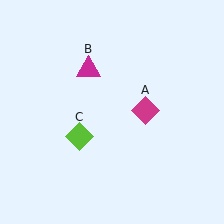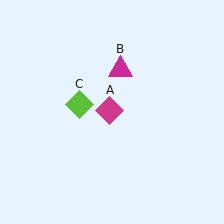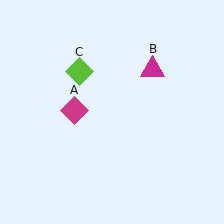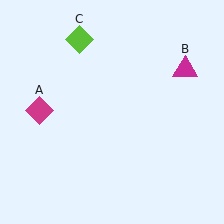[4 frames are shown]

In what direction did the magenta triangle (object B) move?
The magenta triangle (object B) moved right.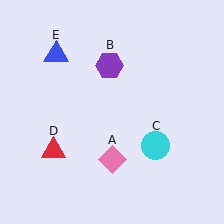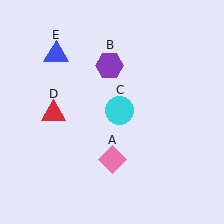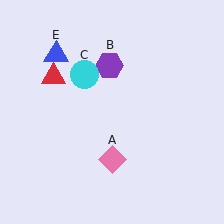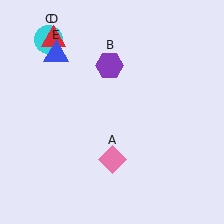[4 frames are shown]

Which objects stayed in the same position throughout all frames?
Pink diamond (object A) and purple hexagon (object B) and blue triangle (object E) remained stationary.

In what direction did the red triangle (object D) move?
The red triangle (object D) moved up.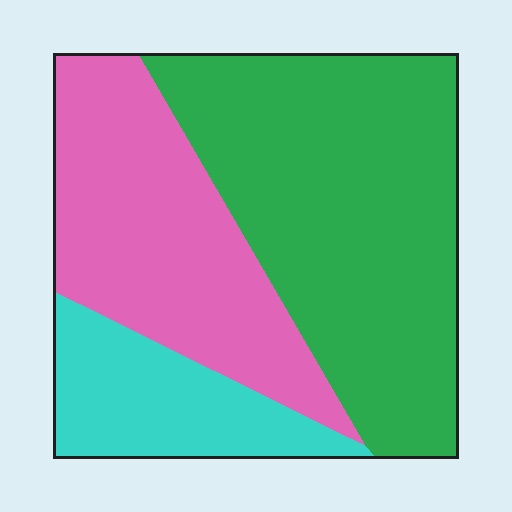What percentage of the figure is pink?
Pink takes up about one third (1/3) of the figure.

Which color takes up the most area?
Green, at roughly 50%.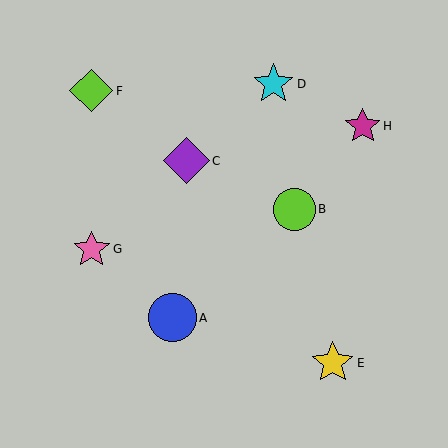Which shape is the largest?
The blue circle (labeled A) is the largest.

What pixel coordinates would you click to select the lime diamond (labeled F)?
Click at (91, 91) to select the lime diamond F.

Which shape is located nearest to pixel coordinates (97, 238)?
The pink star (labeled G) at (92, 249) is nearest to that location.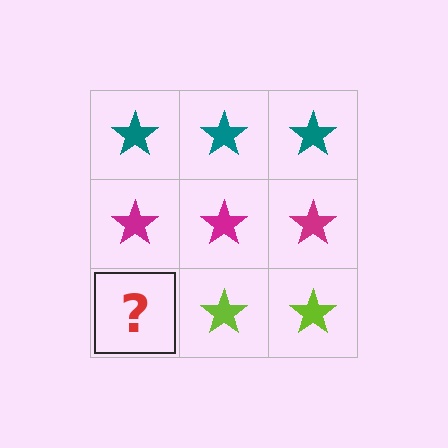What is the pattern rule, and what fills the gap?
The rule is that each row has a consistent color. The gap should be filled with a lime star.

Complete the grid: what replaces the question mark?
The question mark should be replaced with a lime star.